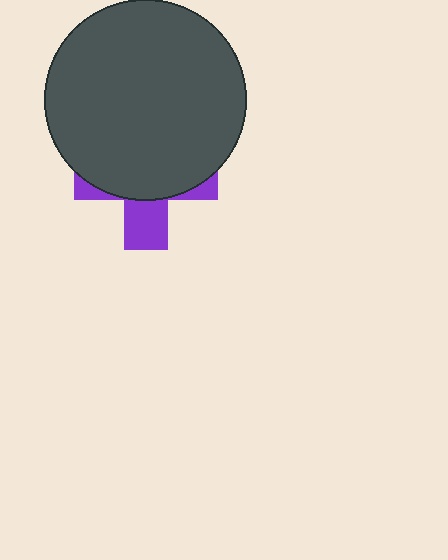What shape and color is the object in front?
The object in front is a dark gray circle.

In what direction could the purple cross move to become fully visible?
The purple cross could move down. That would shift it out from behind the dark gray circle entirely.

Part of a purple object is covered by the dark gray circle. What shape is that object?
It is a cross.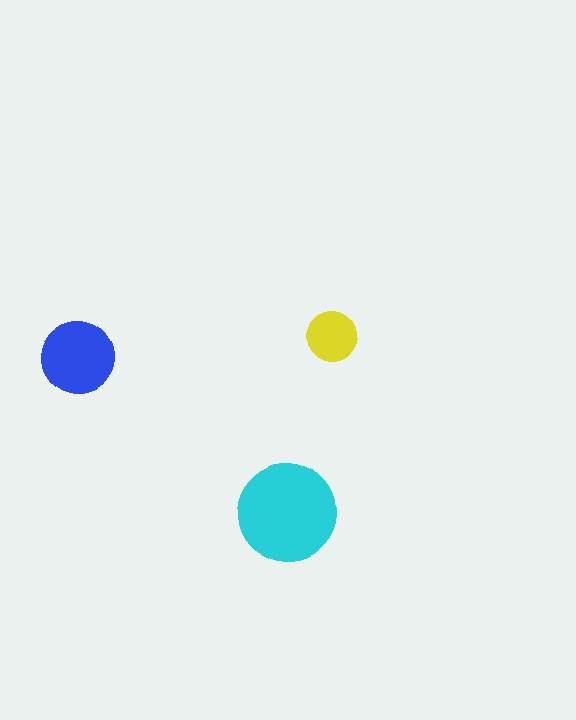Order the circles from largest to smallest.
the cyan one, the blue one, the yellow one.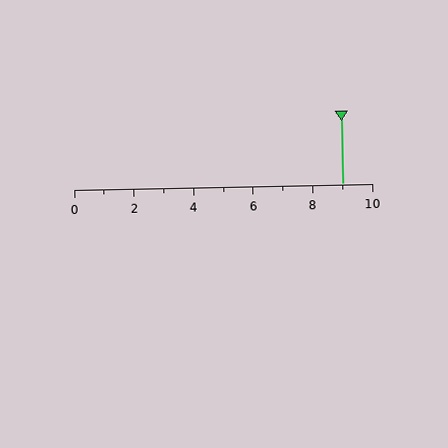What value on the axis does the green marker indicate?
The marker indicates approximately 9.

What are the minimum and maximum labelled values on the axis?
The axis runs from 0 to 10.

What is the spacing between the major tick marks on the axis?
The major ticks are spaced 2 apart.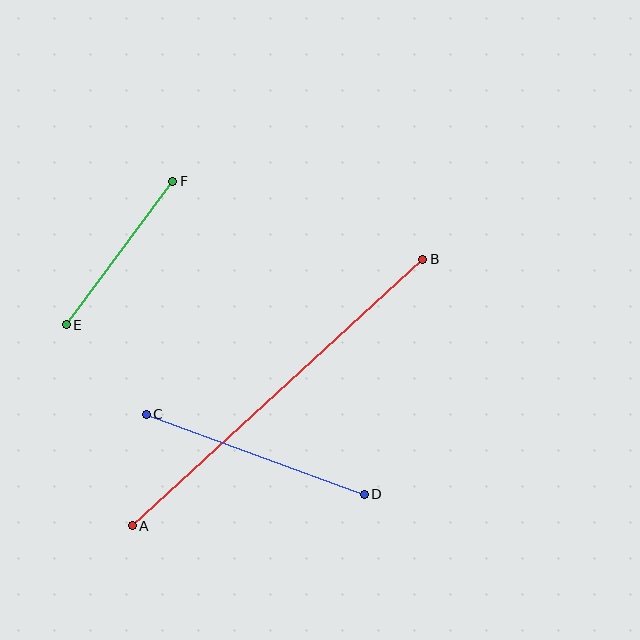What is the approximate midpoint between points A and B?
The midpoint is at approximately (277, 392) pixels.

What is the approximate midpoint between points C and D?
The midpoint is at approximately (255, 454) pixels.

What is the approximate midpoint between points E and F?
The midpoint is at approximately (120, 253) pixels.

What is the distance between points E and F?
The distance is approximately 179 pixels.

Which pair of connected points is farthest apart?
Points A and B are farthest apart.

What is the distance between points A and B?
The distance is approximately 394 pixels.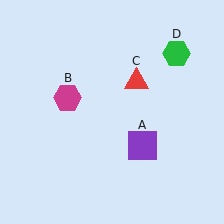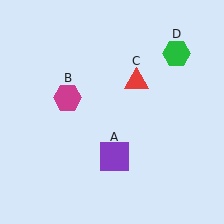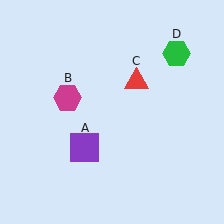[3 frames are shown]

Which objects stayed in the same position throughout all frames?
Magenta hexagon (object B) and red triangle (object C) and green hexagon (object D) remained stationary.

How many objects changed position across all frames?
1 object changed position: purple square (object A).